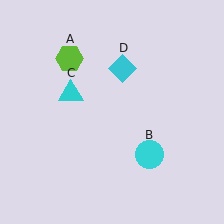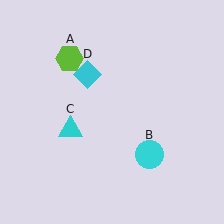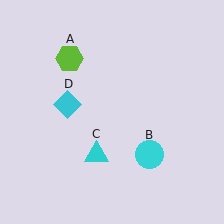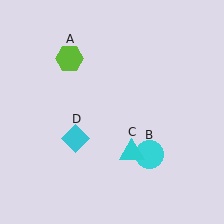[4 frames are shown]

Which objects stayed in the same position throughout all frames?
Lime hexagon (object A) and cyan circle (object B) remained stationary.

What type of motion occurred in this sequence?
The cyan triangle (object C), cyan diamond (object D) rotated counterclockwise around the center of the scene.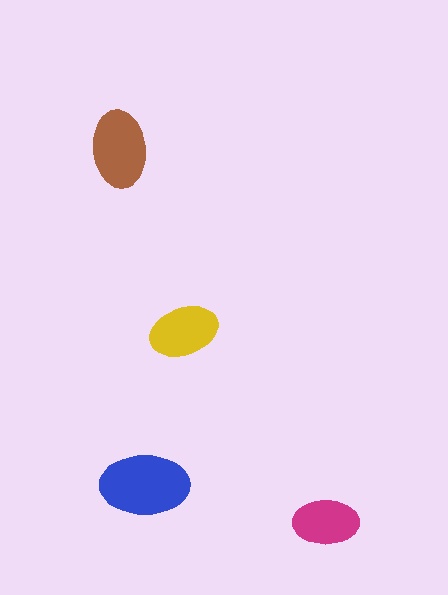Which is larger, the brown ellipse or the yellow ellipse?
The brown one.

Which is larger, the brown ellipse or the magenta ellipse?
The brown one.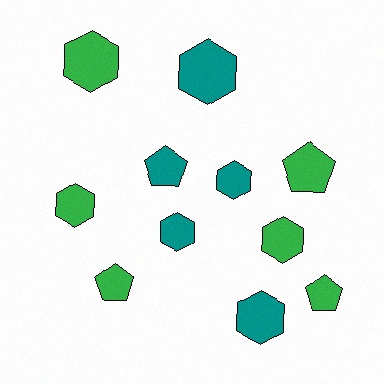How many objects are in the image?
There are 11 objects.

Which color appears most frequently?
Green, with 6 objects.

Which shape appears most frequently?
Hexagon, with 7 objects.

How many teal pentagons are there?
There is 1 teal pentagon.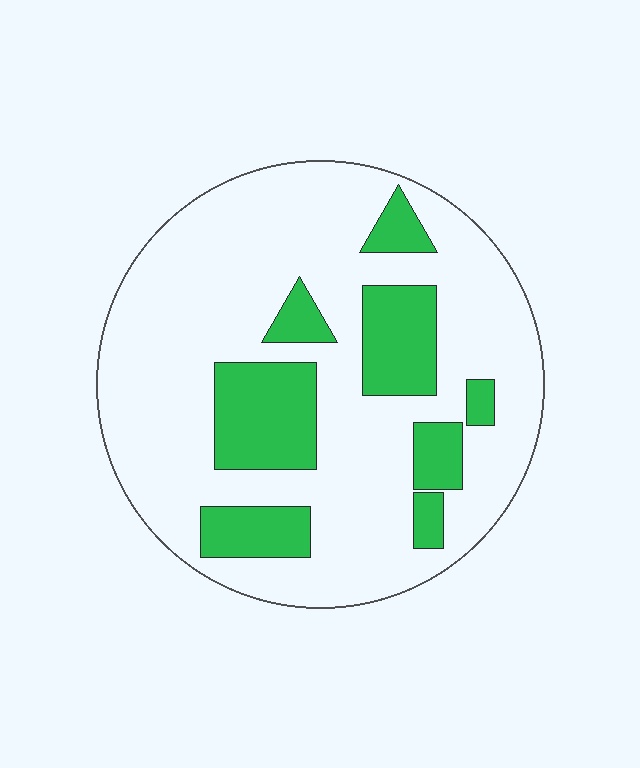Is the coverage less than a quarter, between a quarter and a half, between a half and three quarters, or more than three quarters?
Less than a quarter.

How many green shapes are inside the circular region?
8.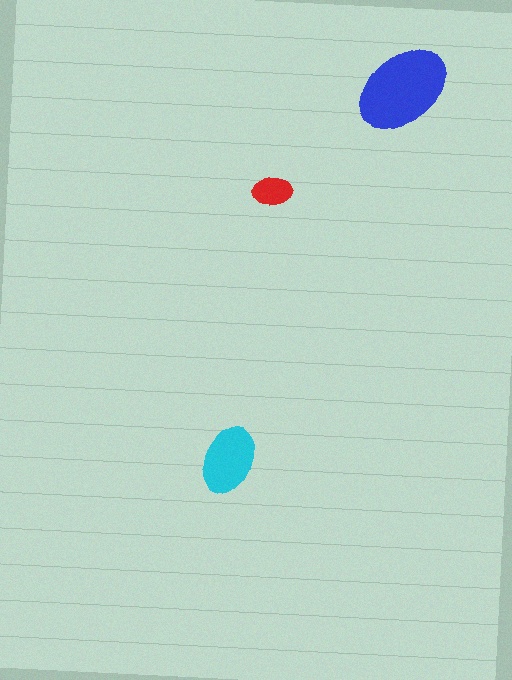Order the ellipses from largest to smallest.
the blue one, the cyan one, the red one.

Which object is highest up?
The blue ellipse is topmost.